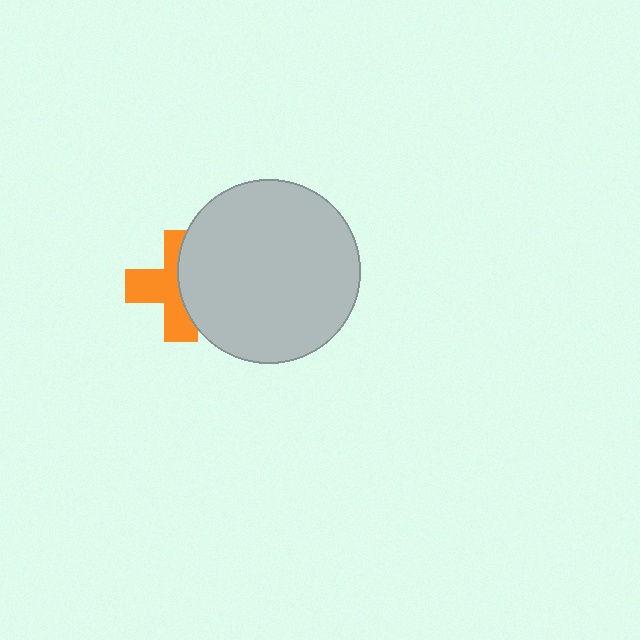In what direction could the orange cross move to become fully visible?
The orange cross could move left. That would shift it out from behind the light gray circle entirely.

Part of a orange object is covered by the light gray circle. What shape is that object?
It is a cross.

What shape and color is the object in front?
The object in front is a light gray circle.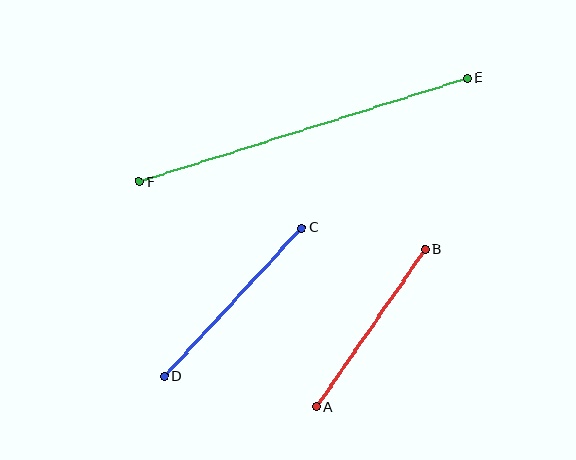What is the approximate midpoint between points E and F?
The midpoint is at approximately (303, 130) pixels.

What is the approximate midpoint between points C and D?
The midpoint is at approximately (233, 302) pixels.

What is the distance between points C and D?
The distance is approximately 203 pixels.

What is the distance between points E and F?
The distance is approximately 344 pixels.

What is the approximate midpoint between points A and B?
The midpoint is at approximately (371, 328) pixels.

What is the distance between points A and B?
The distance is approximately 192 pixels.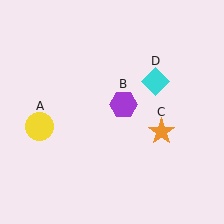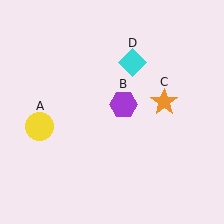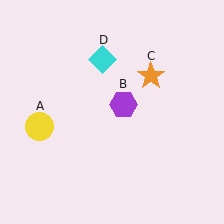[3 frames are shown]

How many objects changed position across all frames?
2 objects changed position: orange star (object C), cyan diamond (object D).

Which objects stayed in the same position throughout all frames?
Yellow circle (object A) and purple hexagon (object B) remained stationary.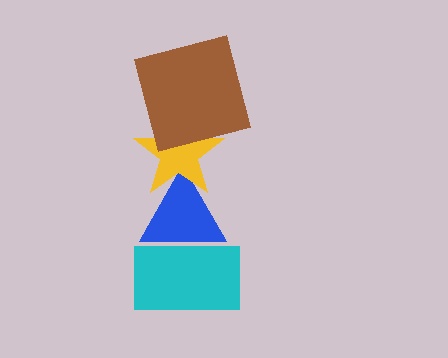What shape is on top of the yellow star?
The brown square is on top of the yellow star.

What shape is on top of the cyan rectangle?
The blue triangle is on top of the cyan rectangle.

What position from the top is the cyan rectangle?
The cyan rectangle is 4th from the top.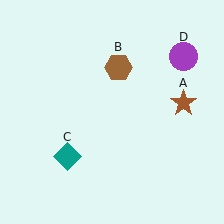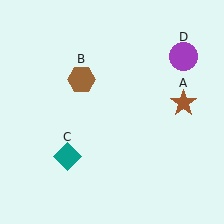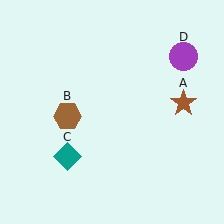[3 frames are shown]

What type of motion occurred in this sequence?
The brown hexagon (object B) rotated counterclockwise around the center of the scene.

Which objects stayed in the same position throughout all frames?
Brown star (object A) and teal diamond (object C) and purple circle (object D) remained stationary.